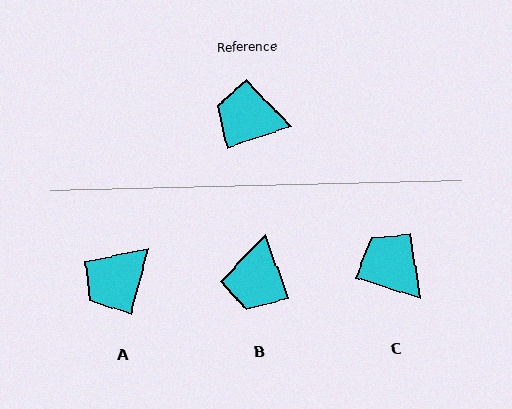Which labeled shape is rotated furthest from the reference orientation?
B, about 92 degrees away.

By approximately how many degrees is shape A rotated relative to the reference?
Approximately 57 degrees counter-clockwise.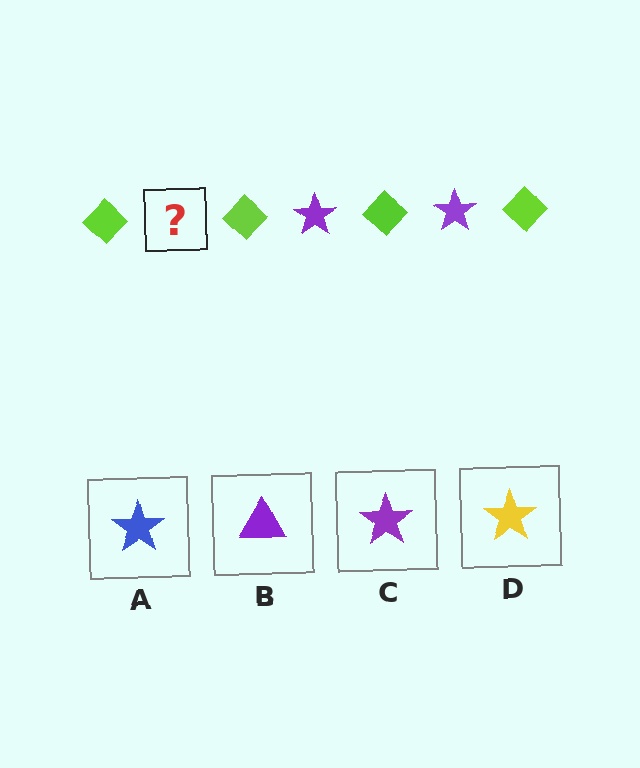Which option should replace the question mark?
Option C.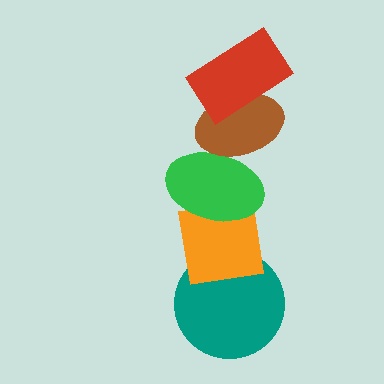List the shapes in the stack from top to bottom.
From top to bottom: the red rectangle, the brown ellipse, the green ellipse, the orange square, the teal circle.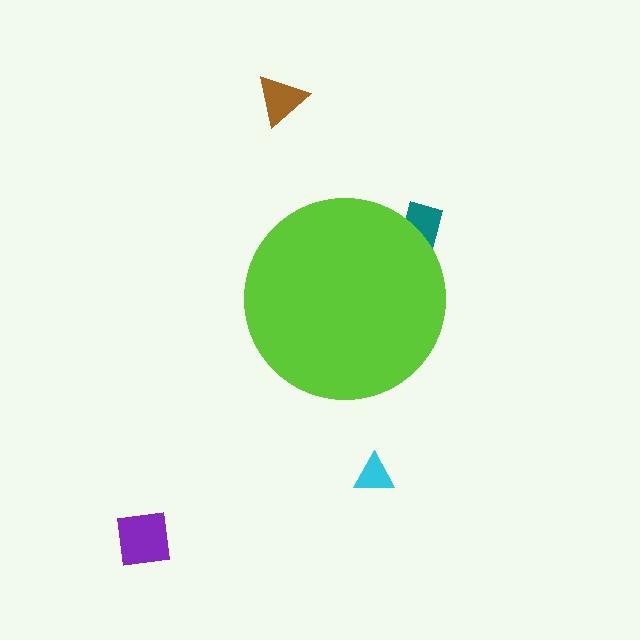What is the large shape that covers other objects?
A lime circle.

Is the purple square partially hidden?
No, the purple square is fully visible.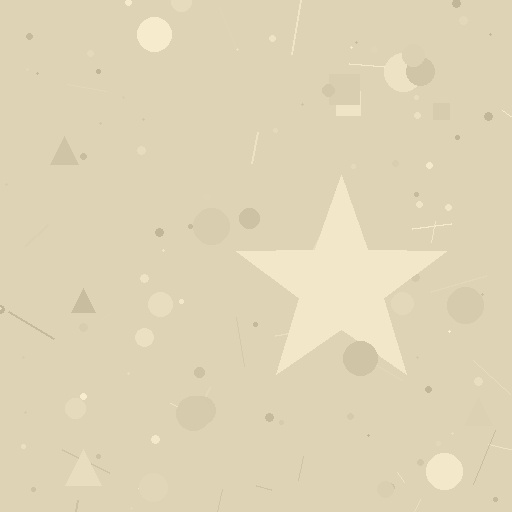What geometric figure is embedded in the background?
A star is embedded in the background.